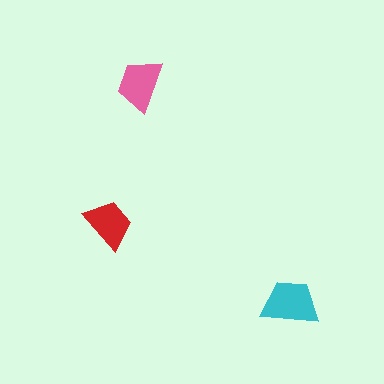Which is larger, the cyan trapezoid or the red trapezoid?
The cyan one.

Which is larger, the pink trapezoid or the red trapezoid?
The pink one.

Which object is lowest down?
The cyan trapezoid is bottommost.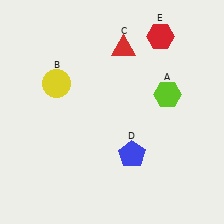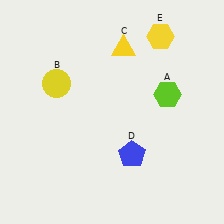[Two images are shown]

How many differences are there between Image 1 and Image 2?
There are 2 differences between the two images.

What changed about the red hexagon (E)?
In Image 1, E is red. In Image 2, it changed to yellow.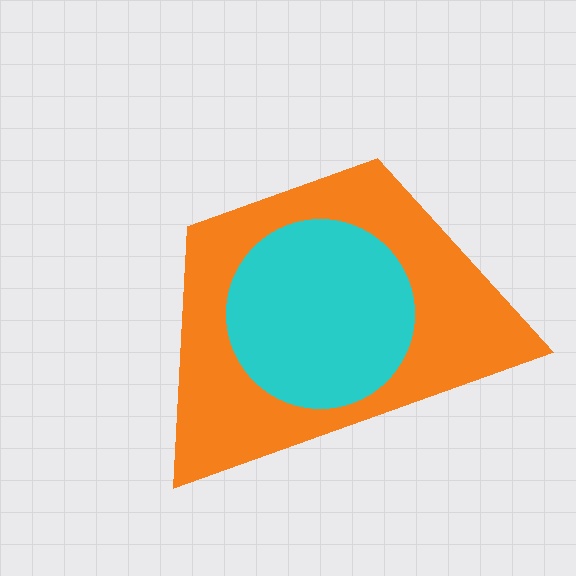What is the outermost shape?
The orange trapezoid.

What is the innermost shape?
The cyan circle.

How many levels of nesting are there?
2.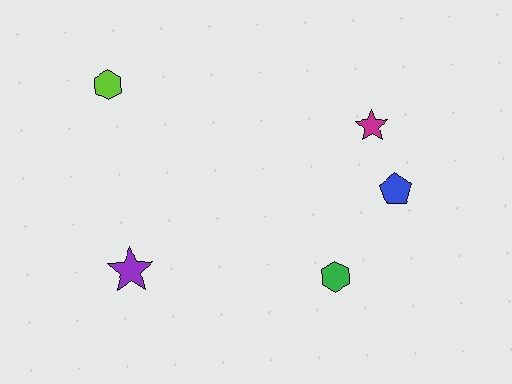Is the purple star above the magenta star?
No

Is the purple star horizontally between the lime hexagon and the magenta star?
Yes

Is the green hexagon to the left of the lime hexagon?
No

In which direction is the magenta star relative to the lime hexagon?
The magenta star is to the right of the lime hexagon.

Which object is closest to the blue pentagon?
The magenta star is closest to the blue pentagon.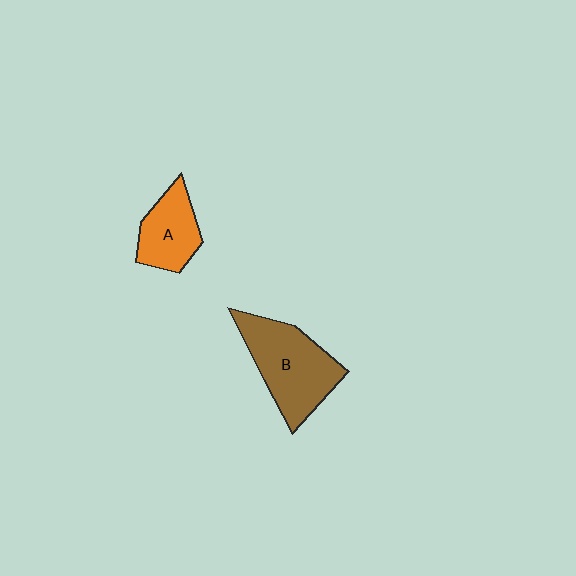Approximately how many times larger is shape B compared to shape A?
Approximately 1.7 times.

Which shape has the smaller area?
Shape A (orange).